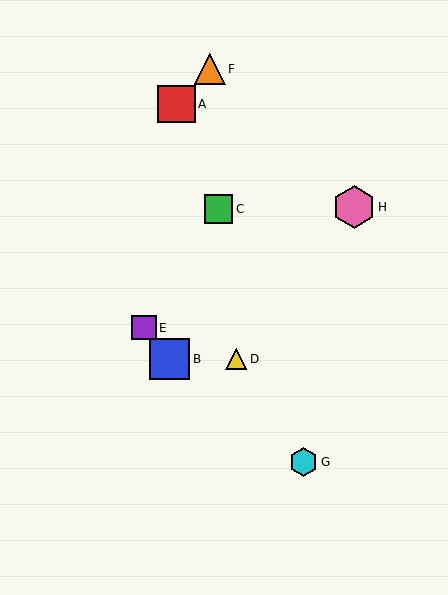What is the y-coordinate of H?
Object H is at y≈207.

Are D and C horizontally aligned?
No, D is at y≈359 and C is at y≈209.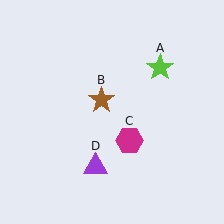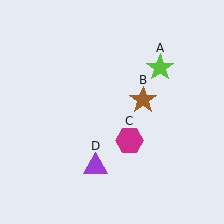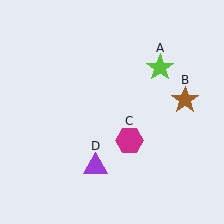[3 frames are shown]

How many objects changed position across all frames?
1 object changed position: brown star (object B).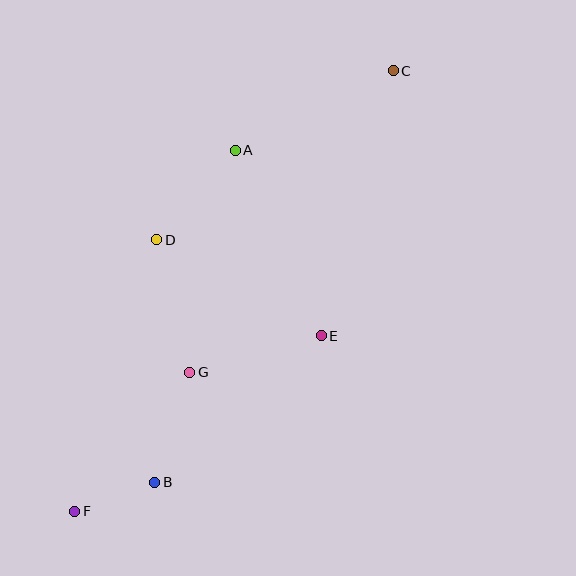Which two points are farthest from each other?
Points C and F are farthest from each other.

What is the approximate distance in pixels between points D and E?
The distance between D and E is approximately 191 pixels.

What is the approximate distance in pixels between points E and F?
The distance between E and F is approximately 303 pixels.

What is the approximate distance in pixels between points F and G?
The distance between F and G is approximately 180 pixels.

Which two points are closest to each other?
Points B and F are closest to each other.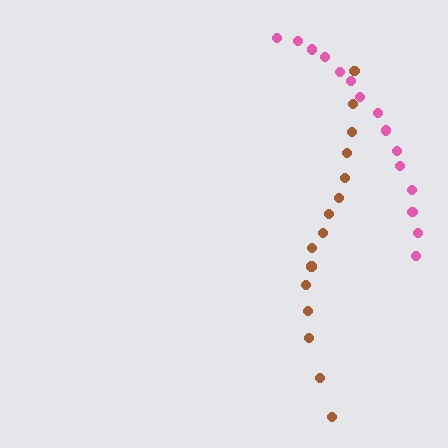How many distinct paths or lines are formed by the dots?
There are 2 distinct paths.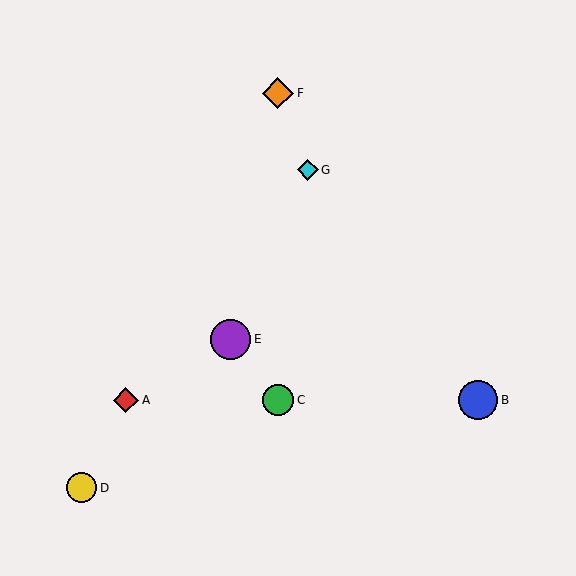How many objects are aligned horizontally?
3 objects (A, B, C) are aligned horizontally.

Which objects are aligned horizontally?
Objects A, B, C are aligned horizontally.